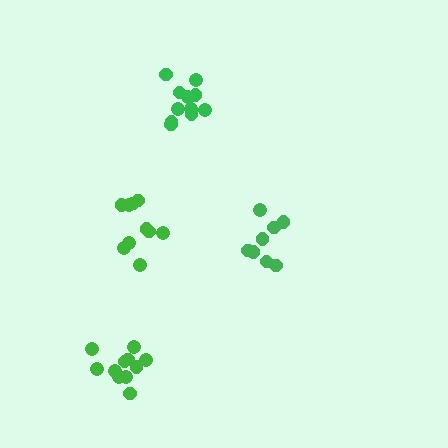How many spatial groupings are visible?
There are 4 spatial groupings.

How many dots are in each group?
Group 1: 10 dots, Group 2: 11 dots, Group 3: 9 dots, Group 4: 11 dots (41 total).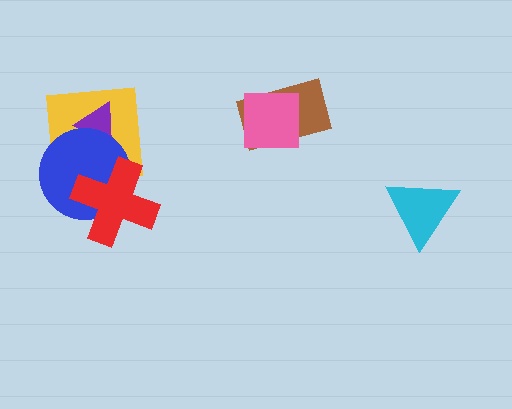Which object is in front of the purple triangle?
The blue circle is in front of the purple triangle.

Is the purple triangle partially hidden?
Yes, it is partially covered by another shape.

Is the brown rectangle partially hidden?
Yes, it is partially covered by another shape.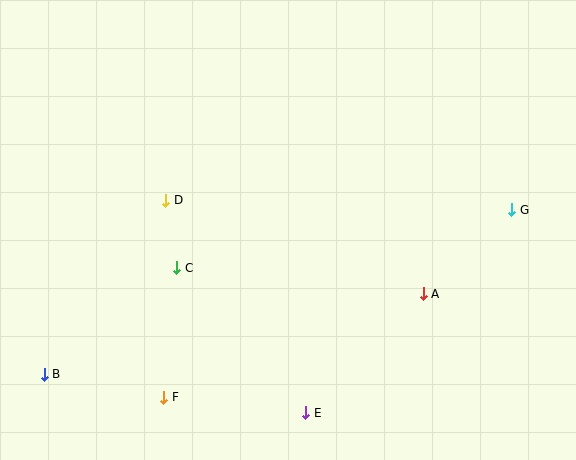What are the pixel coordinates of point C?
Point C is at (177, 268).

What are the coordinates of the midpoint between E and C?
The midpoint between E and C is at (241, 340).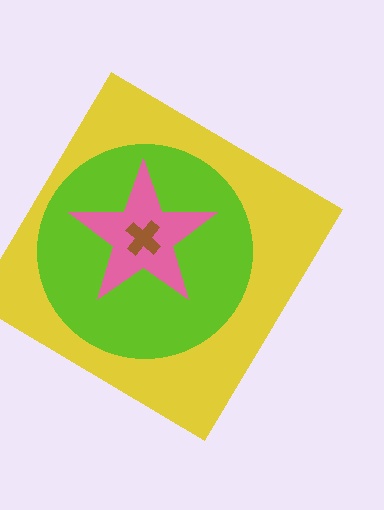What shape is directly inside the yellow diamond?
The lime circle.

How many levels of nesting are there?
4.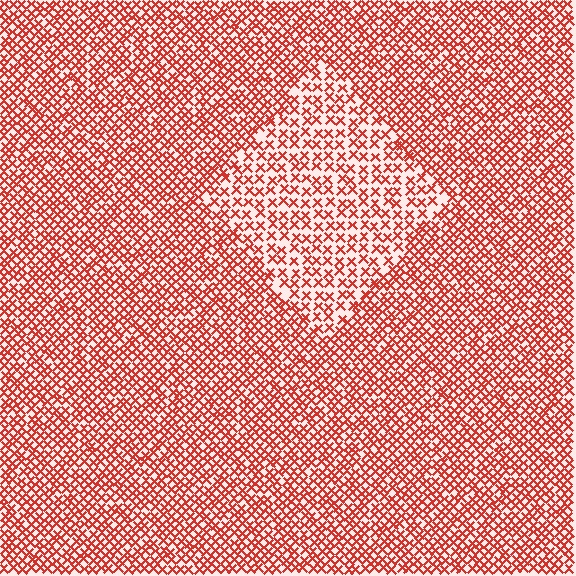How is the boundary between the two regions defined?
The boundary is defined by a change in element density (approximately 1.7x ratio). All elements are the same color, size, and shape.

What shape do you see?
I see a diamond.